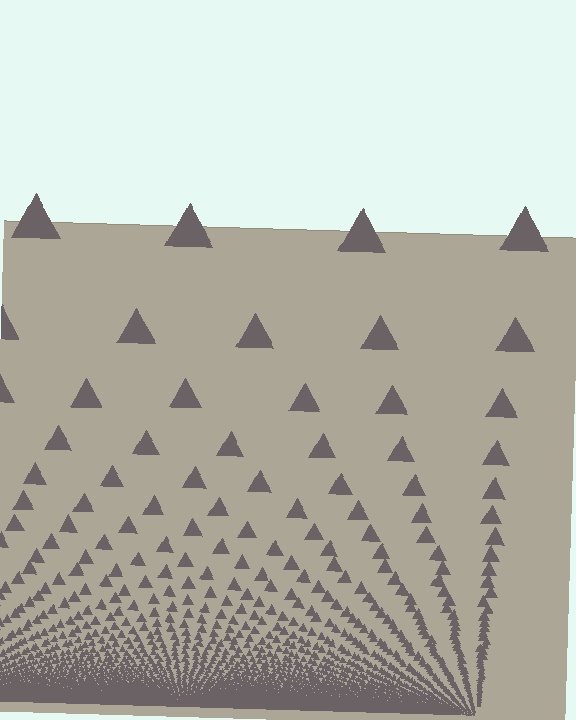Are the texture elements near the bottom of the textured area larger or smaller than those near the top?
Smaller. The gradient is inverted — elements near the bottom are smaller and denser.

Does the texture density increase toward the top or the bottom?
Density increases toward the bottom.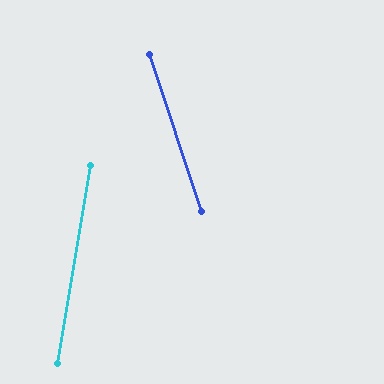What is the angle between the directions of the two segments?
Approximately 28 degrees.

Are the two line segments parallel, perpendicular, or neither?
Neither parallel nor perpendicular — they differ by about 28°.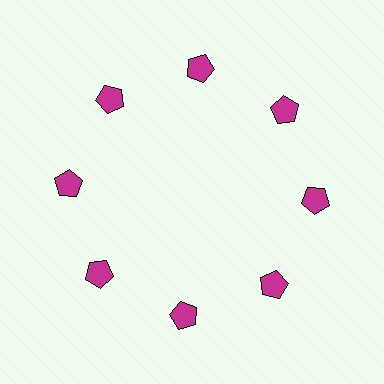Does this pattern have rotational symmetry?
Yes, this pattern has 8-fold rotational symmetry. It looks the same after rotating 45 degrees around the center.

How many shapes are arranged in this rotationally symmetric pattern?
There are 8 shapes, arranged in 8 groups of 1.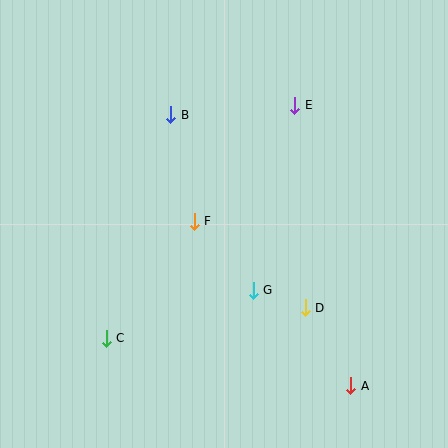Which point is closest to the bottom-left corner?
Point C is closest to the bottom-left corner.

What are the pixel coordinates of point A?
Point A is at (351, 385).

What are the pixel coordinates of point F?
Point F is at (194, 222).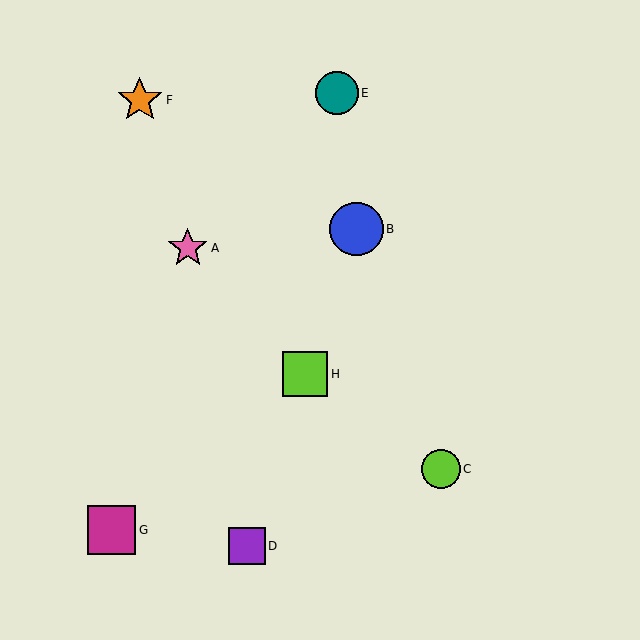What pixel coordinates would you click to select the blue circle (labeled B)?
Click at (357, 229) to select the blue circle B.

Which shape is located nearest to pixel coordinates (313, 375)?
The lime square (labeled H) at (305, 374) is nearest to that location.